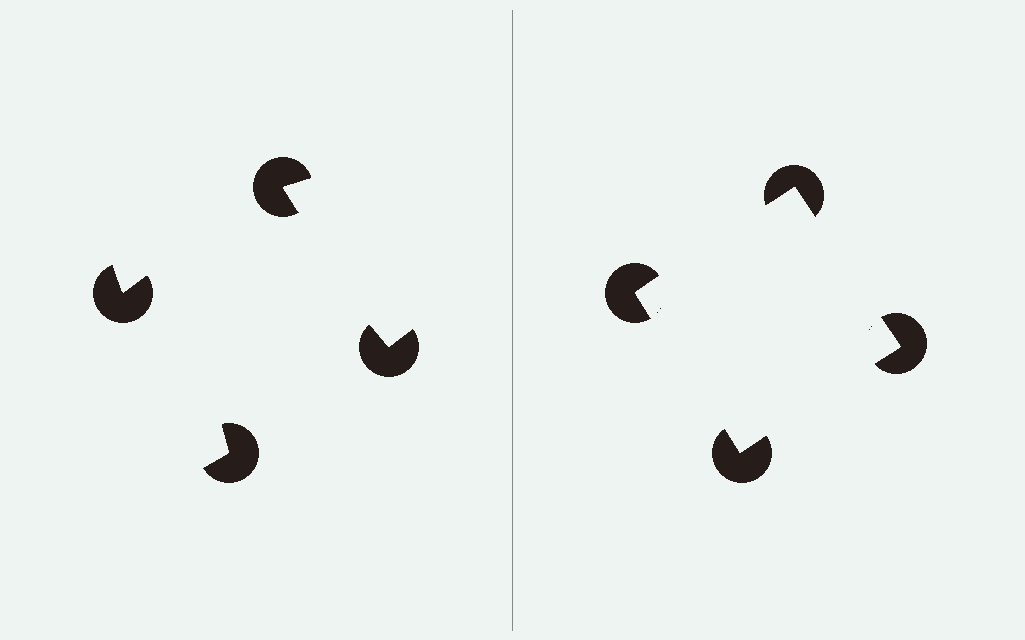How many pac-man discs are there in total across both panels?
8 — 4 on each side.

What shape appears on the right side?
An illusory square.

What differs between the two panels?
The pac-man discs are positioned identically on both sides; only the wedge orientations differ. On the right they align to a square; on the left they are misaligned.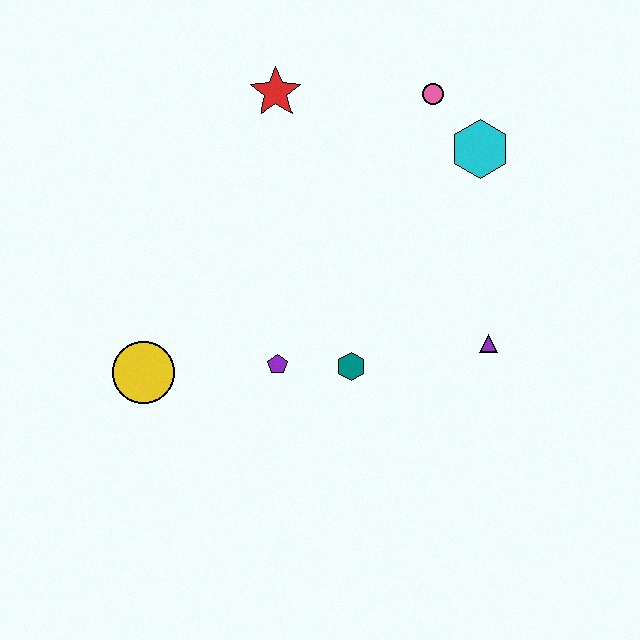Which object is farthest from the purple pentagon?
The pink circle is farthest from the purple pentagon.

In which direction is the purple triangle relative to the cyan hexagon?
The purple triangle is below the cyan hexagon.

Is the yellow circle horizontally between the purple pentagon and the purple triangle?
No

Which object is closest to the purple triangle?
The teal hexagon is closest to the purple triangle.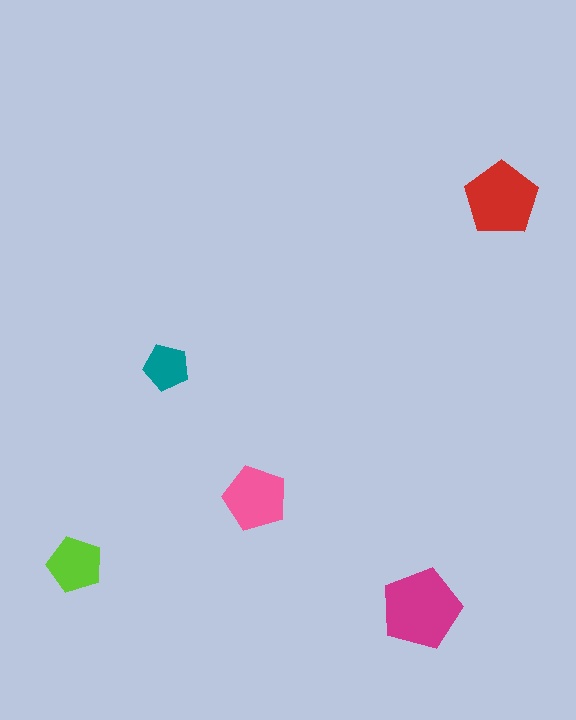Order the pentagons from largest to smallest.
the magenta one, the red one, the pink one, the lime one, the teal one.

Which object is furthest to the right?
The red pentagon is rightmost.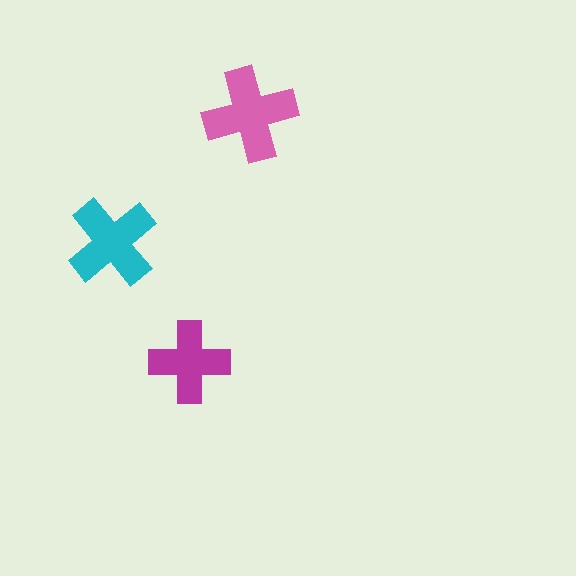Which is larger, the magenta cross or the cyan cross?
The cyan one.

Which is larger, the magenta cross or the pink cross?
The pink one.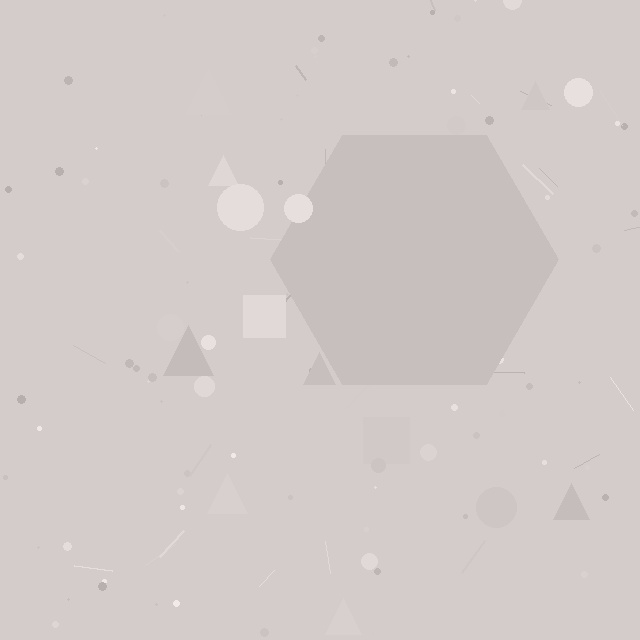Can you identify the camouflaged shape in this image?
The camouflaged shape is a hexagon.